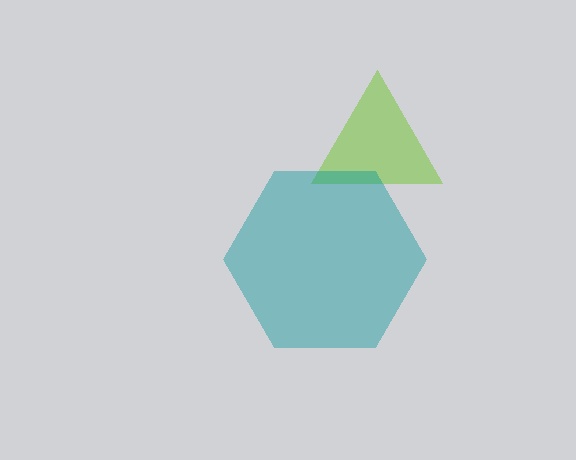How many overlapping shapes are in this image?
There are 2 overlapping shapes in the image.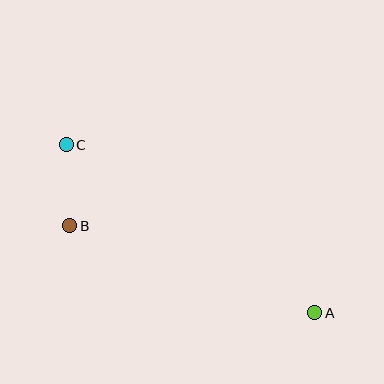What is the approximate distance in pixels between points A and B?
The distance between A and B is approximately 260 pixels.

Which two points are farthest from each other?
Points A and C are farthest from each other.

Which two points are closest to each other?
Points B and C are closest to each other.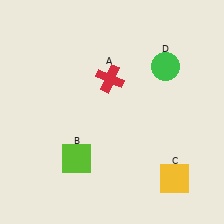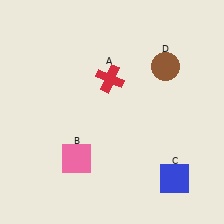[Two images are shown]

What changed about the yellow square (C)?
In Image 1, C is yellow. In Image 2, it changed to blue.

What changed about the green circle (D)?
In Image 1, D is green. In Image 2, it changed to brown.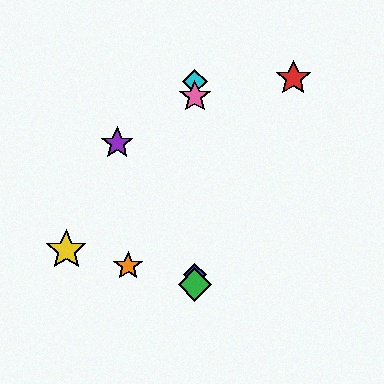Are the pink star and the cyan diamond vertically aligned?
Yes, both are at x≈195.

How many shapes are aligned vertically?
4 shapes (the blue diamond, the green diamond, the cyan diamond, the pink star) are aligned vertically.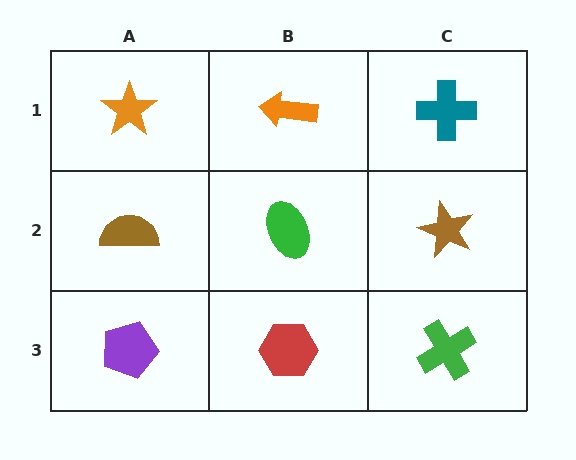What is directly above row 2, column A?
An orange star.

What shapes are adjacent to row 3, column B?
A green ellipse (row 2, column B), a purple pentagon (row 3, column A), a green cross (row 3, column C).